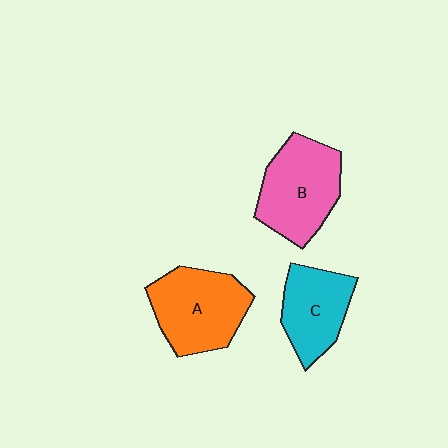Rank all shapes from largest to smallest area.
From largest to smallest: A (orange), B (pink), C (cyan).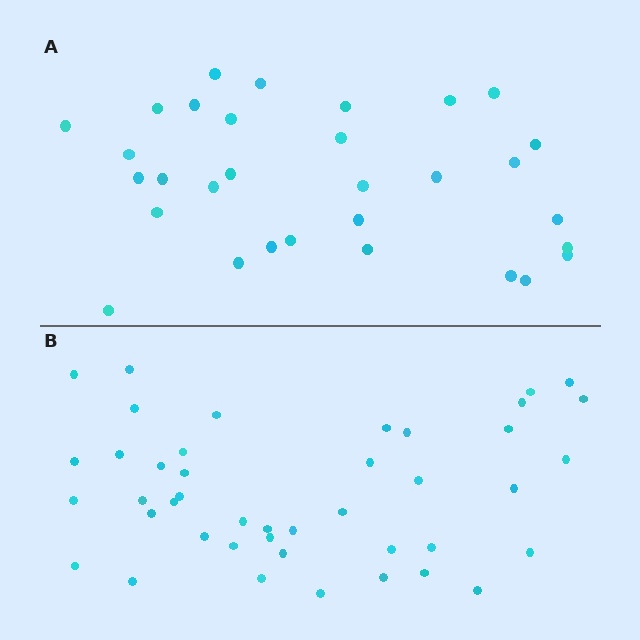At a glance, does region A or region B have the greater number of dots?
Region B (the bottom region) has more dots.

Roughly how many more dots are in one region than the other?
Region B has roughly 12 or so more dots than region A.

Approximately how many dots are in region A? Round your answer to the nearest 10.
About 30 dots. (The exact count is 31, which rounds to 30.)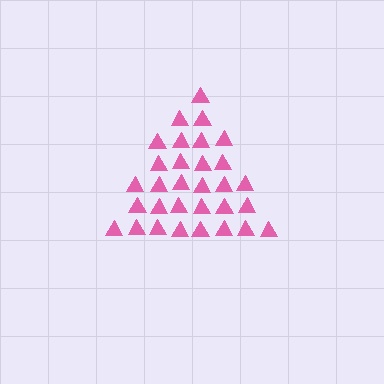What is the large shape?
The large shape is a triangle.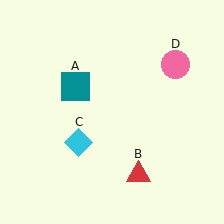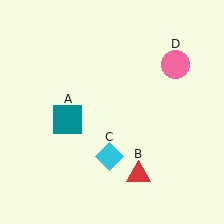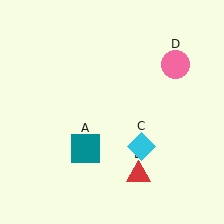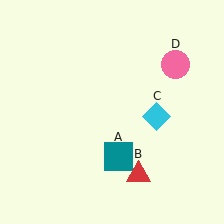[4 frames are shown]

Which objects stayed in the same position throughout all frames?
Red triangle (object B) and pink circle (object D) remained stationary.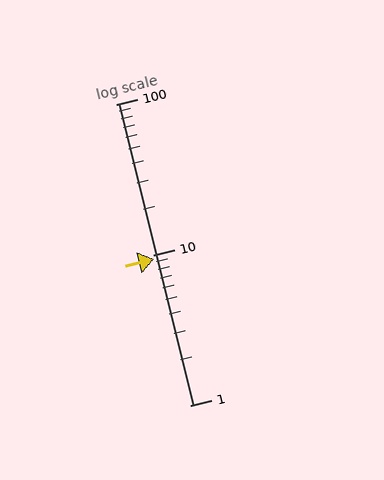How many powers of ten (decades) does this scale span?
The scale spans 2 decades, from 1 to 100.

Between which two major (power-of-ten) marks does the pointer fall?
The pointer is between 1 and 10.